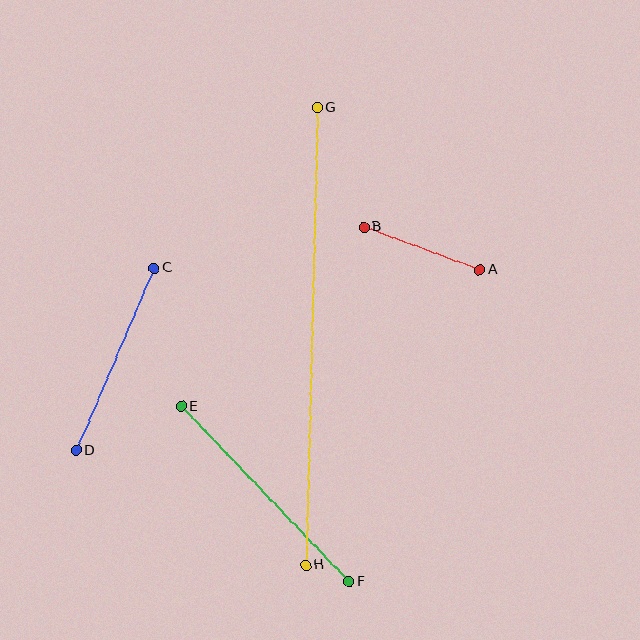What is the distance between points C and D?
The distance is approximately 198 pixels.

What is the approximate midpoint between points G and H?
The midpoint is at approximately (312, 336) pixels.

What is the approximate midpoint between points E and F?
The midpoint is at approximately (265, 494) pixels.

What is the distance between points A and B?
The distance is approximately 123 pixels.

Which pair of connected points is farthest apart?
Points G and H are farthest apart.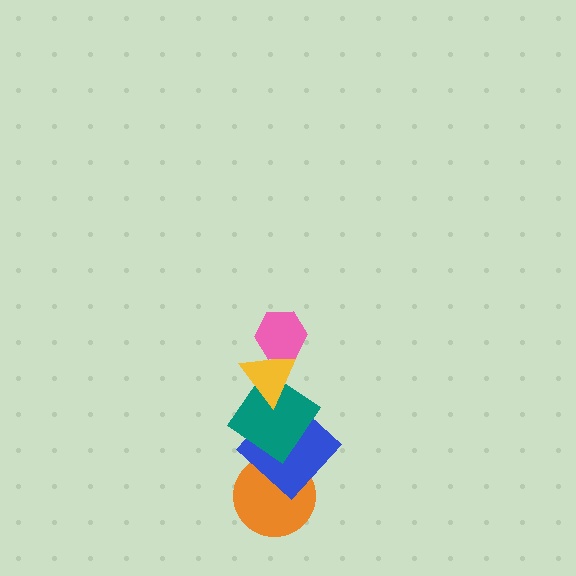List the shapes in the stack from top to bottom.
From top to bottom: the pink hexagon, the yellow triangle, the teal diamond, the blue diamond, the orange circle.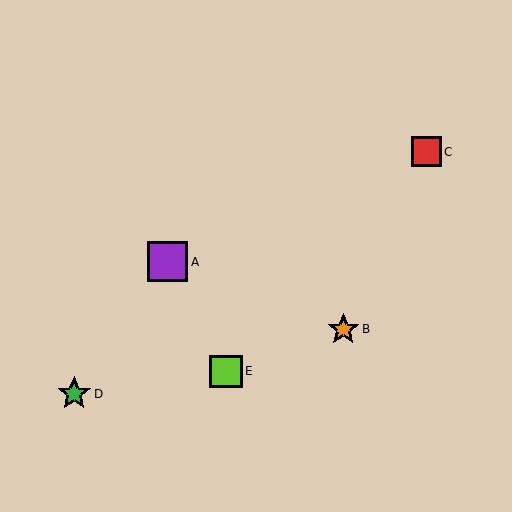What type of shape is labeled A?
Shape A is a purple square.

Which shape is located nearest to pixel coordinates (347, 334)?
The orange star (labeled B) at (343, 329) is nearest to that location.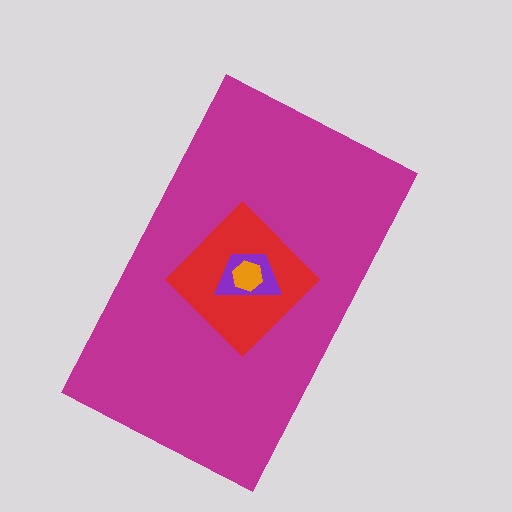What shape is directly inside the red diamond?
The purple trapezoid.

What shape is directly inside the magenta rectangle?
The red diamond.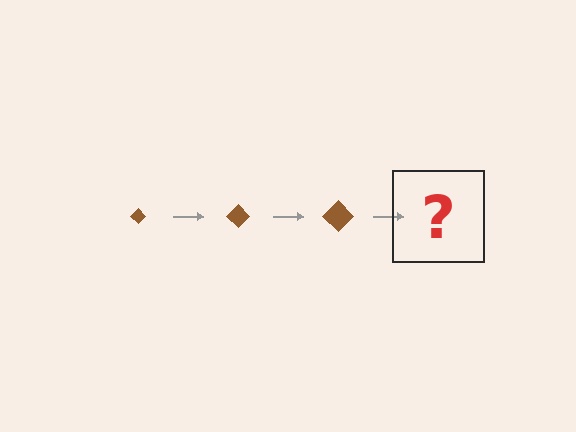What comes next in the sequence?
The next element should be a brown diamond, larger than the previous one.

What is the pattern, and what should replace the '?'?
The pattern is that the diamond gets progressively larger each step. The '?' should be a brown diamond, larger than the previous one.